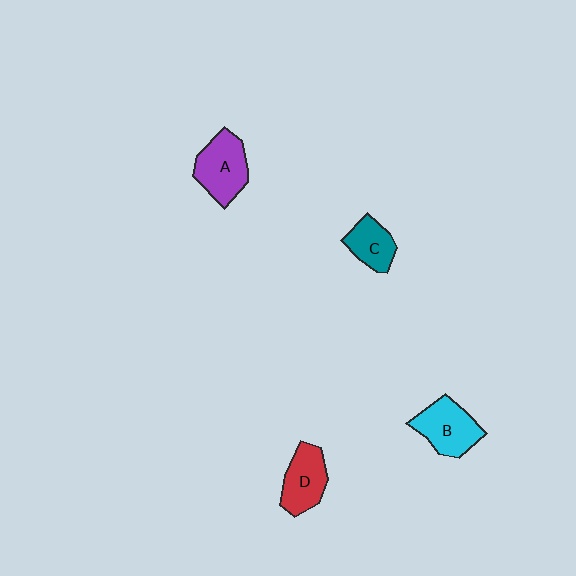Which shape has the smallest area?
Shape C (teal).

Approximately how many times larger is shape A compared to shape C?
Approximately 1.5 times.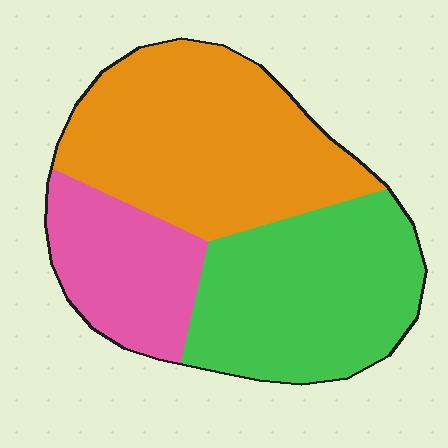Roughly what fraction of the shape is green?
Green takes up about three eighths (3/8) of the shape.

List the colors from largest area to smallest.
From largest to smallest: orange, green, pink.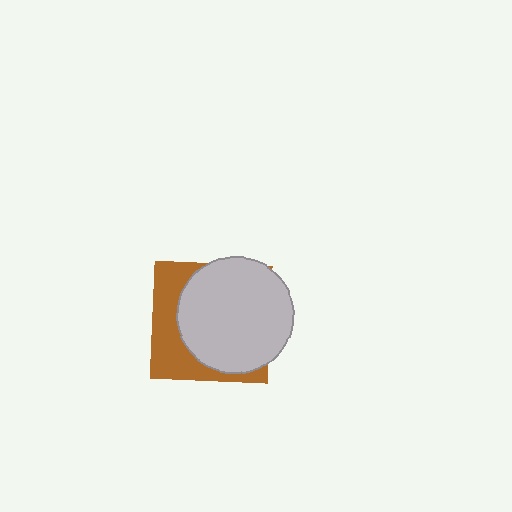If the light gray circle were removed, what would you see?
You would see the complete brown square.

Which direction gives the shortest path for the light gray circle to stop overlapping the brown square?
Moving right gives the shortest separation.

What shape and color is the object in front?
The object in front is a light gray circle.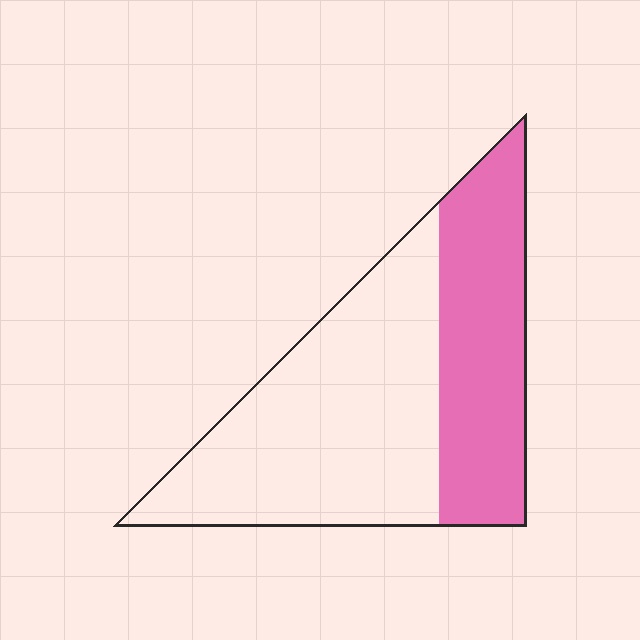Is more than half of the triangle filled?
No.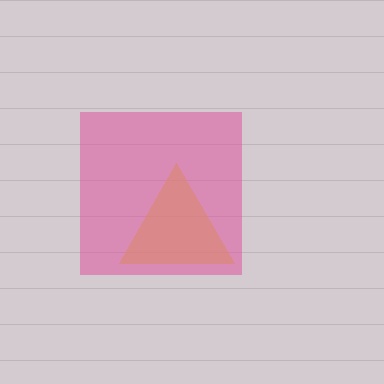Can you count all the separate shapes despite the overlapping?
Yes, there are 2 separate shapes.